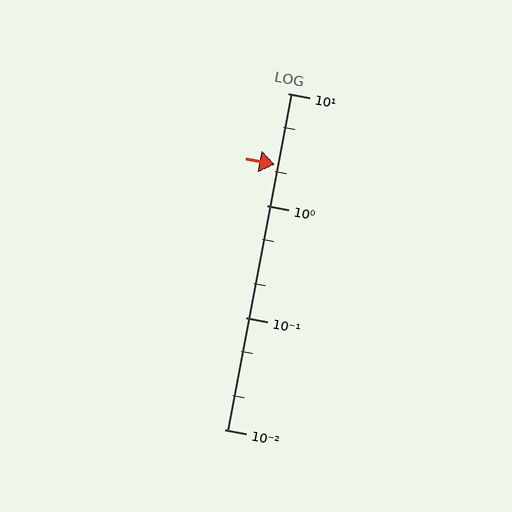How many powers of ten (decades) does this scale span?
The scale spans 3 decades, from 0.01 to 10.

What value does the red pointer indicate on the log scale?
The pointer indicates approximately 2.3.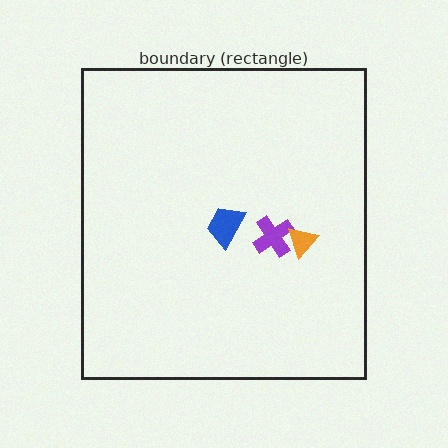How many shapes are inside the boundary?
3 inside, 0 outside.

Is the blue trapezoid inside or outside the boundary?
Inside.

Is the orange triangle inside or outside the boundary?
Inside.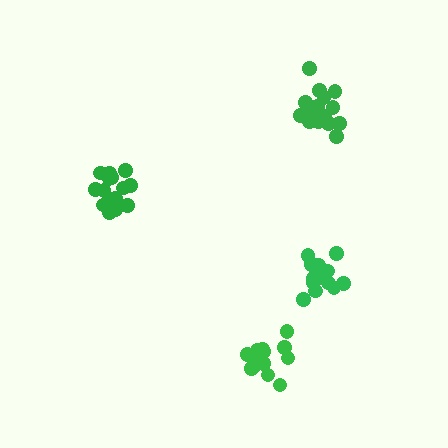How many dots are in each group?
Group 1: 14 dots, Group 2: 18 dots, Group 3: 16 dots, Group 4: 15 dots (63 total).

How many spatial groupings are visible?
There are 4 spatial groupings.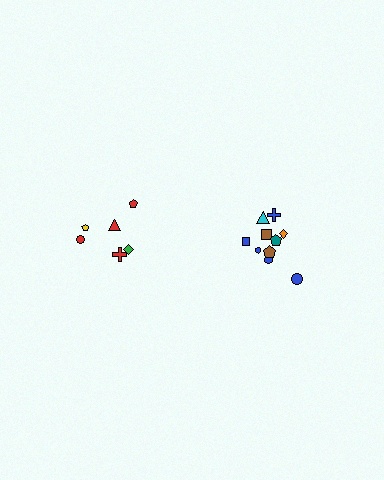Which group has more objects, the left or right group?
The right group.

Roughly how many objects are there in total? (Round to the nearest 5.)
Roughly 15 objects in total.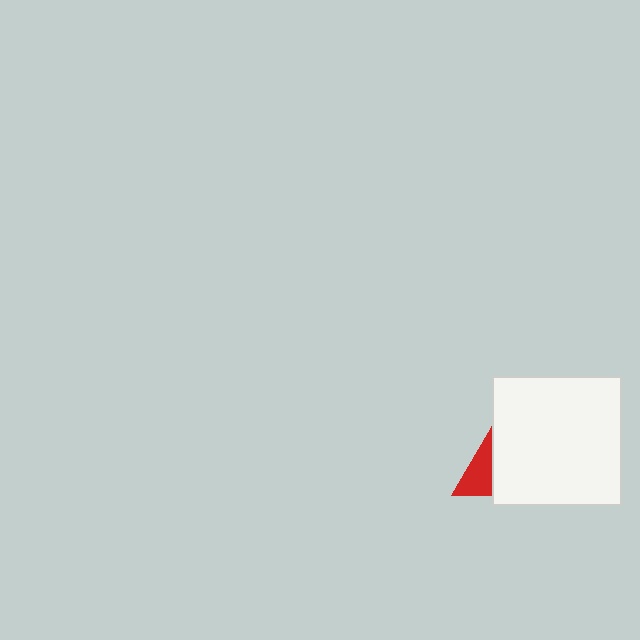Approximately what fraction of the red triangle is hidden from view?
Roughly 58% of the red triangle is hidden behind the white square.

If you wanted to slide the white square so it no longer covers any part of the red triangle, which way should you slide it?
Slide it right — that is the most direct way to separate the two shapes.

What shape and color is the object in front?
The object in front is a white square.